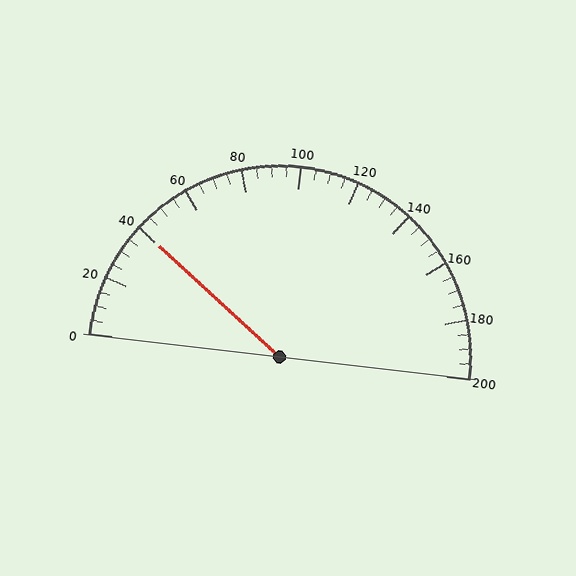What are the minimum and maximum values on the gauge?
The gauge ranges from 0 to 200.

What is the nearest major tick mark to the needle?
The nearest major tick mark is 40.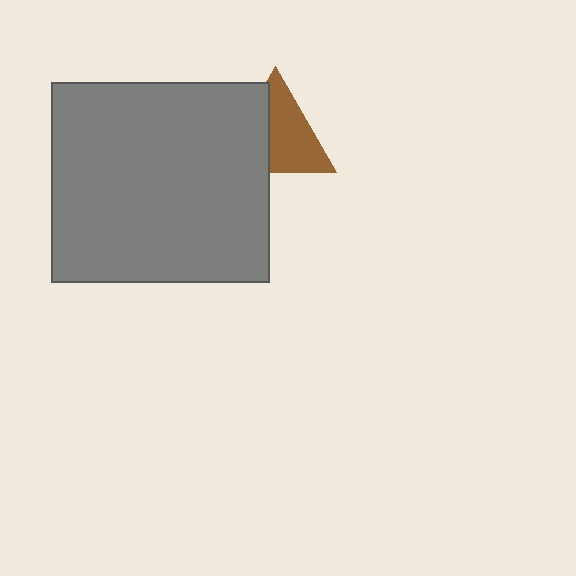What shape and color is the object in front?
The object in front is a gray rectangle.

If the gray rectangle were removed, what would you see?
You would see the complete brown triangle.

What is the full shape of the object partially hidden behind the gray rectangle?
The partially hidden object is a brown triangle.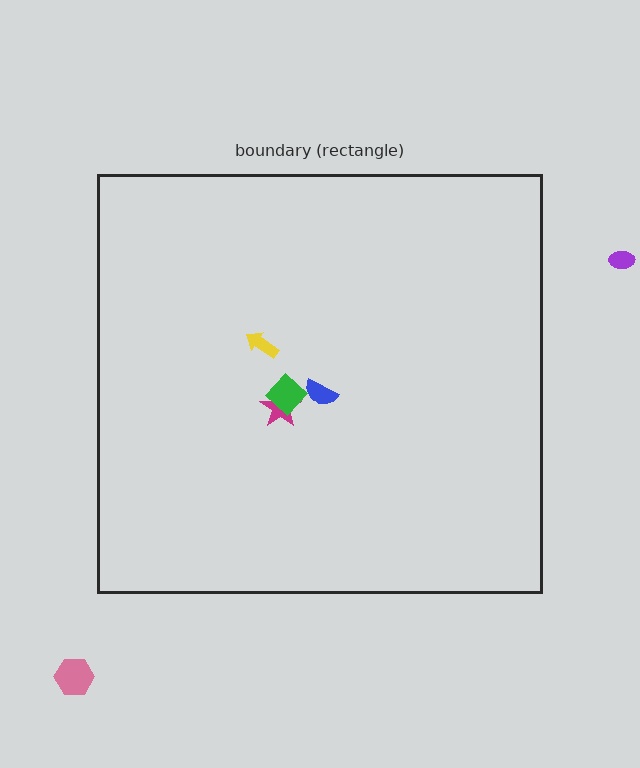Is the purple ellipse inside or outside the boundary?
Outside.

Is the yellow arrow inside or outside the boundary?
Inside.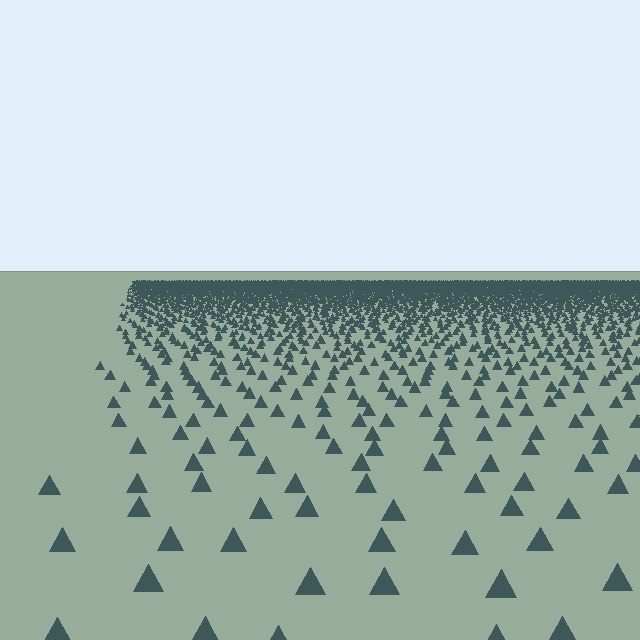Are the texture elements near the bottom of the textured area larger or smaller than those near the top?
Larger. Near the bottom, elements are closer to the viewer and appear at a bigger on-screen size.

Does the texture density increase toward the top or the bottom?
Density increases toward the top.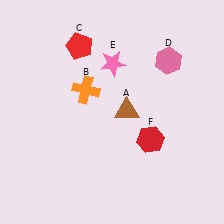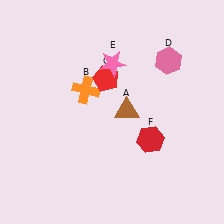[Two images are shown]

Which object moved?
The red pentagon (C) moved down.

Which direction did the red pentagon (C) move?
The red pentagon (C) moved down.